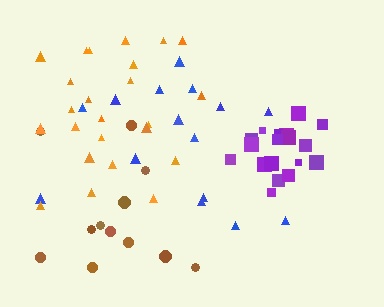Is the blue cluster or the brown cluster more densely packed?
Brown.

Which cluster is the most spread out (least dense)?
Blue.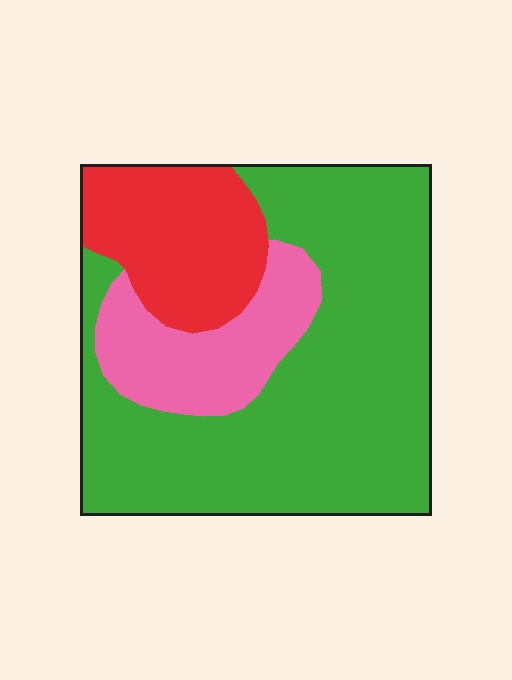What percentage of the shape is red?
Red covers 20% of the shape.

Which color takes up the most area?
Green, at roughly 65%.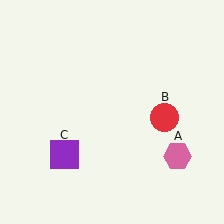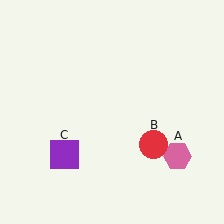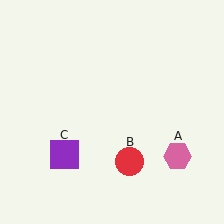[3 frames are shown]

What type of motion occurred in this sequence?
The red circle (object B) rotated clockwise around the center of the scene.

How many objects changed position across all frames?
1 object changed position: red circle (object B).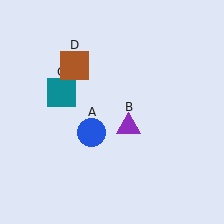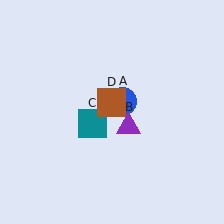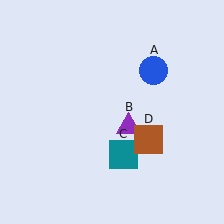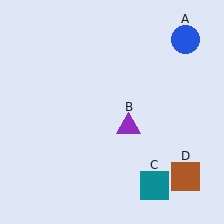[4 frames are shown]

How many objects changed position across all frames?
3 objects changed position: blue circle (object A), teal square (object C), brown square (object D).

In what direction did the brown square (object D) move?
The brown square (object D) moved down and to the right.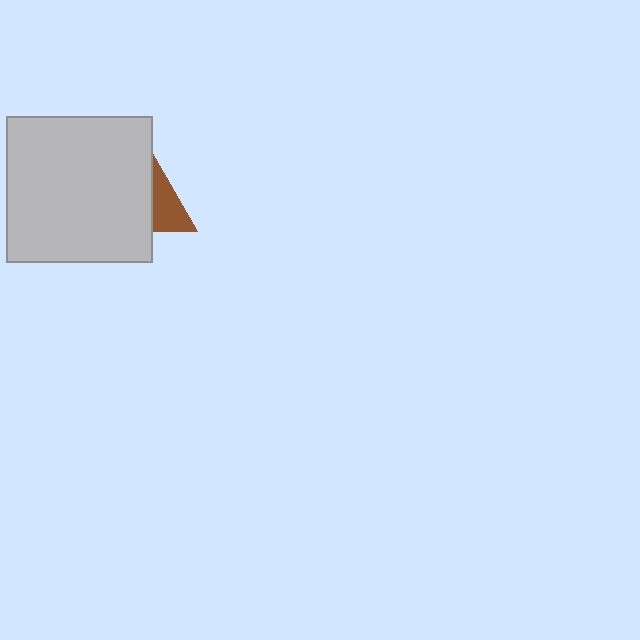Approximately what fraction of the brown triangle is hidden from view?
Roughly 54% of the brown triangle is hidden behind the light gray square.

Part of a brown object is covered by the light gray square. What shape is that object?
It is a triangle.